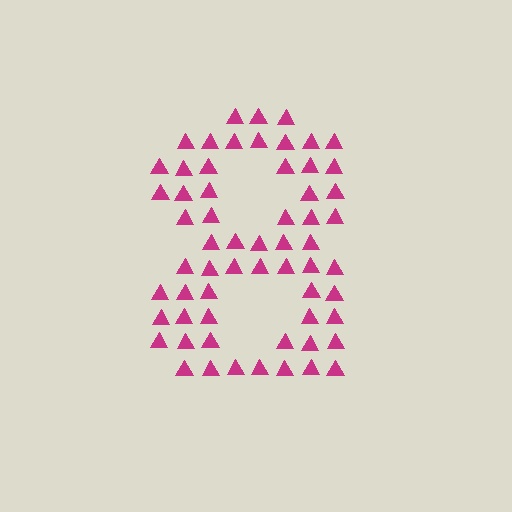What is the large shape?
The large shape is the digit 8.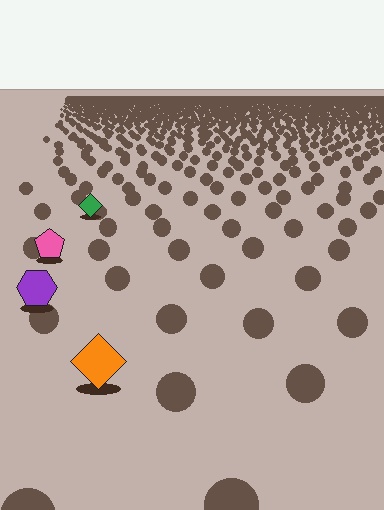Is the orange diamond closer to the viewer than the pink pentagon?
Yes. The orange diamond is closer — you can tell from the texture gradient: the ground texture is coarser near it.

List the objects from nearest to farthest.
From nearest to farthest: the orange diamond, the purple hexagon, the pink pentagon, the green diamond.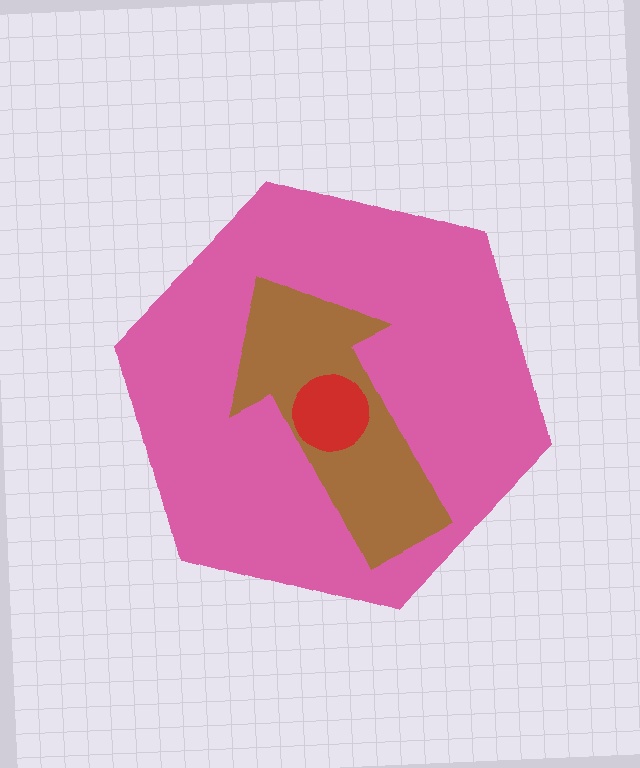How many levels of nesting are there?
3.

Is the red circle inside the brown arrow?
Yes.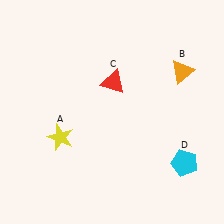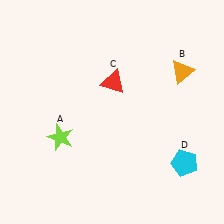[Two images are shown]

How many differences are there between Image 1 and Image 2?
There is 1 difference between the two images.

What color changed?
The star (A) changed from yellow in Image 1 to lime in Image 2.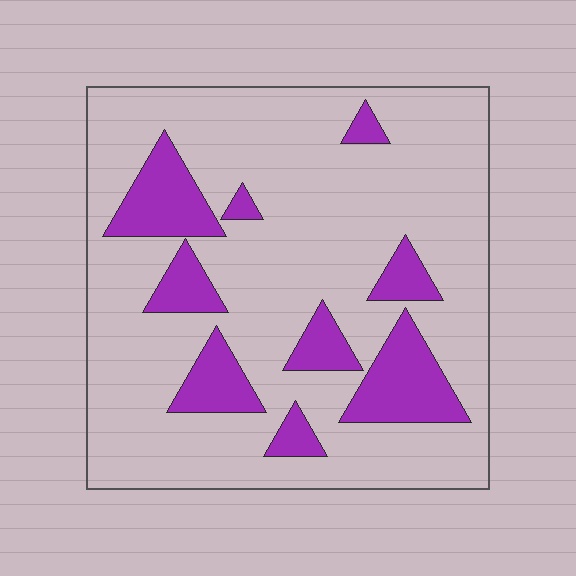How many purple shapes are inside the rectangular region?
9.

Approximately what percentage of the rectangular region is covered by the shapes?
Approximately 20%.